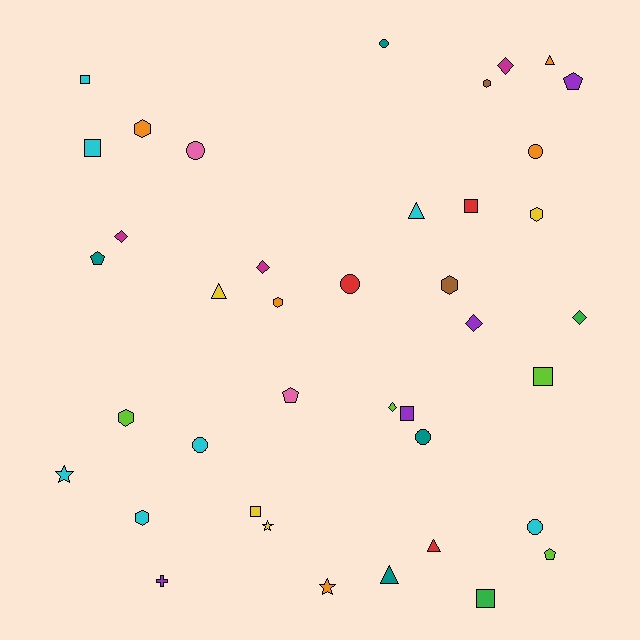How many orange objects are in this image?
There are 5 orange objects.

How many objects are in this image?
There are 40 objects.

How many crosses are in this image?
There is 1 cross.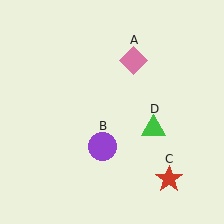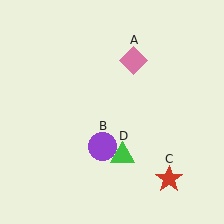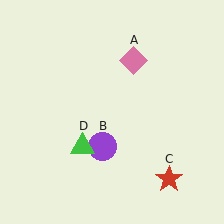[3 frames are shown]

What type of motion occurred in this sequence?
The green triangle (object D) rotated clockwise around the center of the scene.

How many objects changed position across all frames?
1 object changed position: green triangle (object D).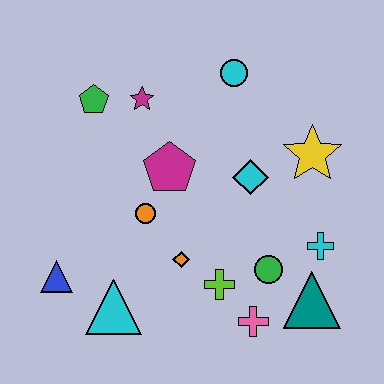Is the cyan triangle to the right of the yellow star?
No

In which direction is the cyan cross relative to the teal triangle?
The cyan cross is above the teal triangle.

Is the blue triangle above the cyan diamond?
No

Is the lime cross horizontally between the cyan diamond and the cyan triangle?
Yes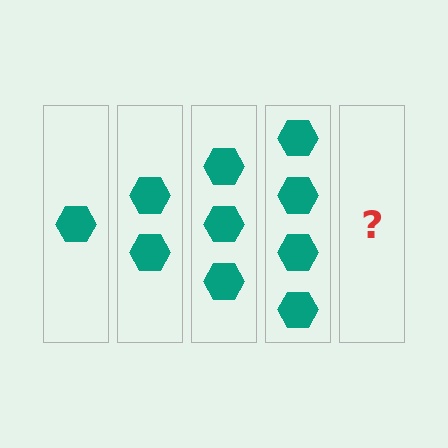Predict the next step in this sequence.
The next step is 5 hexagons.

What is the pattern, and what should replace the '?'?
The pattern is that each step adds one more hexagon. The '?' should be 5 hexagons.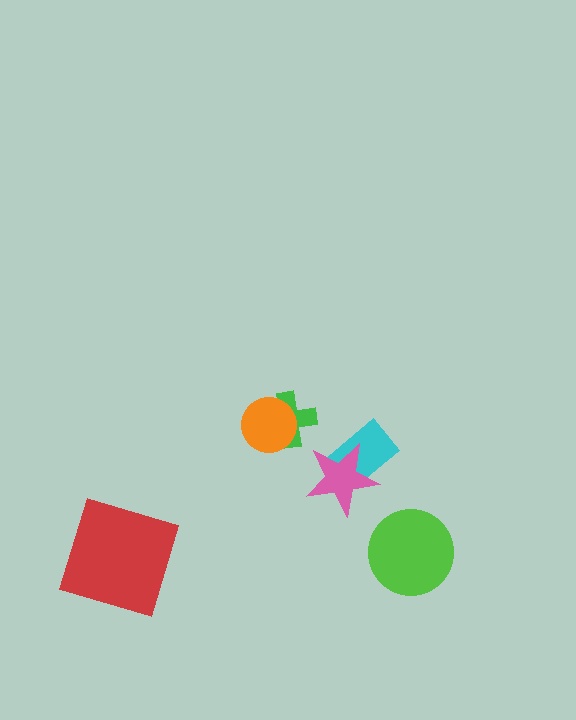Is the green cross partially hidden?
Yes, it is partially covered by another shape.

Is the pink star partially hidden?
No, no other shape covers it.